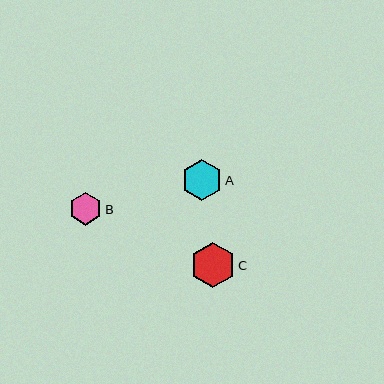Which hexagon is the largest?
Hexagon C is the largest with a size of approximately 45 pixels.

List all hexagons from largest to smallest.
From largest to smallest: C, A, B.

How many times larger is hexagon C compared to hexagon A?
Hexagon C is approximately 1.1 times the size of hexagon A.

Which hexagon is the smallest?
Hexagon B is the smallest with a size of approximately 33 pixels.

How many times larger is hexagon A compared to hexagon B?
Hexagon A is approximately 1.2 times the size of hexagon B.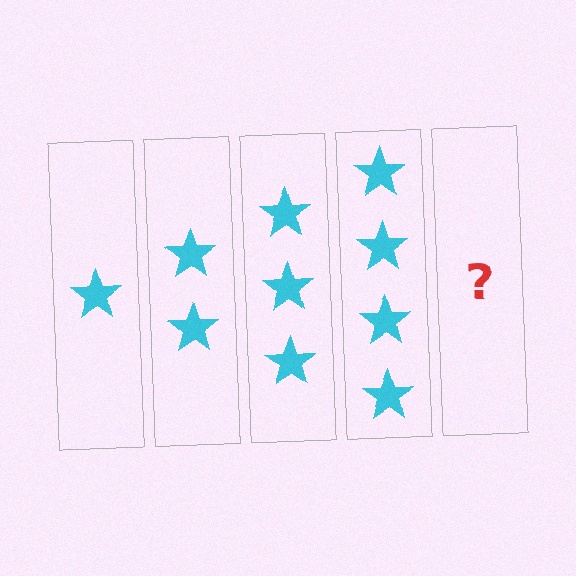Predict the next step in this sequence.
The next step is 5 stars.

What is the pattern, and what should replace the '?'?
The pattern is that each step adds one more star. The '?' should be 5 stars.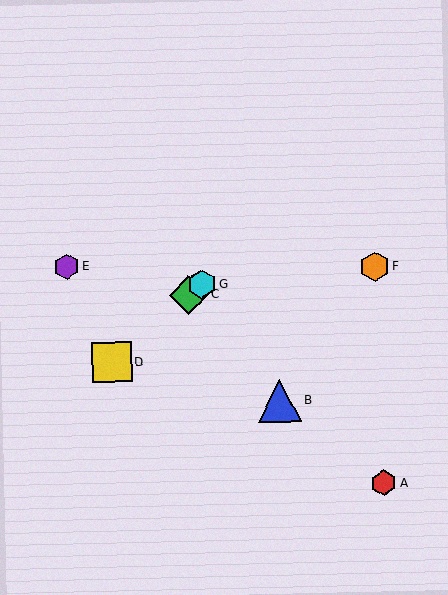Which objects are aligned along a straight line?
Objects C, D, G are aligned along a straight line.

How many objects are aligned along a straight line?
3 objects (C, D, G) are aligned along a straight line.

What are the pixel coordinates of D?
Object D is at (112, 362).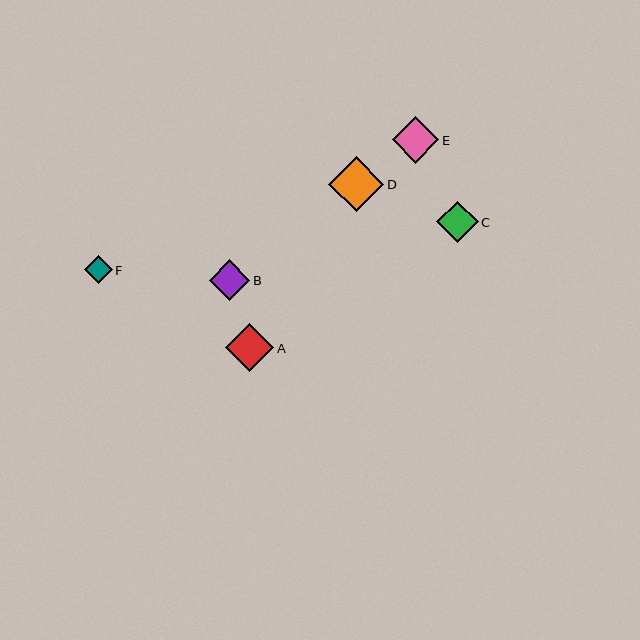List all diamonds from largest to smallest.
From largest to smallest: D, A, E, C, B, F.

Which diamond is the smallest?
Diamond F is the smallest with a size of approximately 27 pixels.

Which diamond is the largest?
Diamond D is the largest with a size of approximately 56 pixels.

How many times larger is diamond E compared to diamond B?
Diamond E is approximately 1.1 times the size of diamond B.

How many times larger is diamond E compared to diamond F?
Diamond E is approximately 1.7 times the size of diamond F.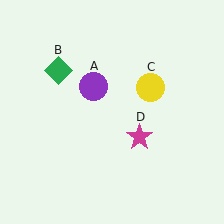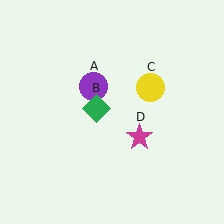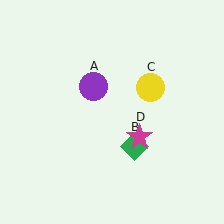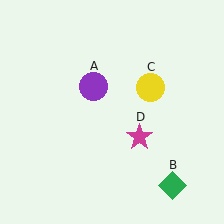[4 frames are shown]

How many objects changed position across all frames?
1 object changed position: green diamond (object B).